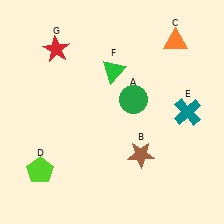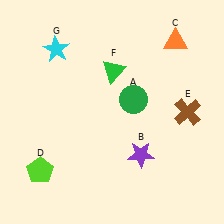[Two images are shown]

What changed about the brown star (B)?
In Image 1, B is brown. In Image 2, it changed to purple.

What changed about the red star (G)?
In Image 1, G is red. In Image 2, it changed to cyan.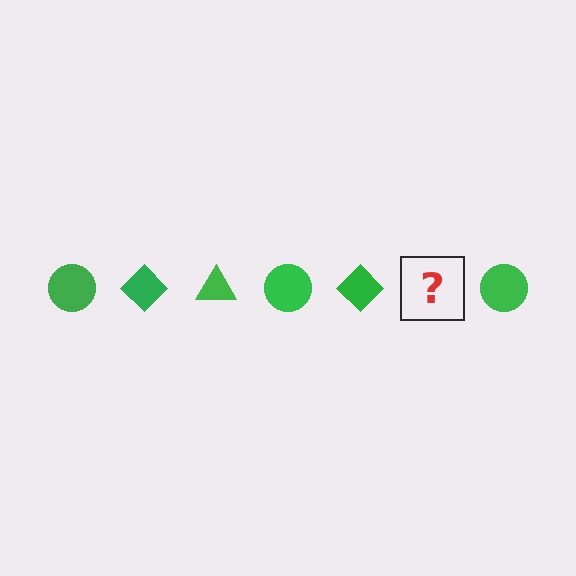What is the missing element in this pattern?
The missing element is a green triangle.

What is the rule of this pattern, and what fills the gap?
The rule is that the pattern cycles through circle, diamond, triangle shapes in green. The gap should be filled with a green triangle.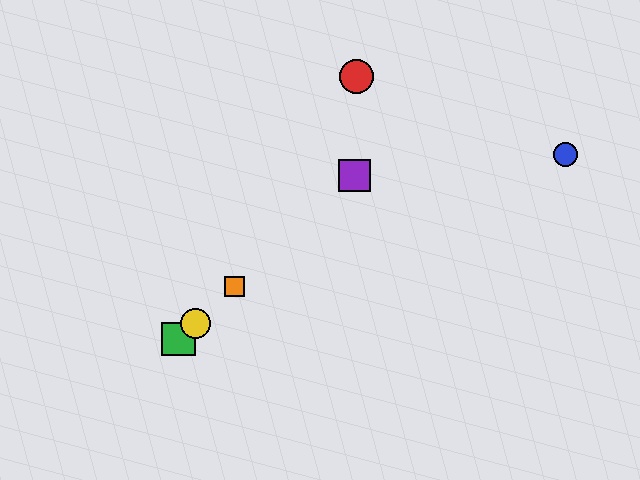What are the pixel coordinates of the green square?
The green square is at (179, 339).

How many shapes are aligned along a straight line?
4 shapes (the green square, the yellow circle, the purple square, the orange square) are aligned along a straight line.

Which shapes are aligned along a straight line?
The green square, the yellow circle, the purple square, the orange square are aligned along a straight line.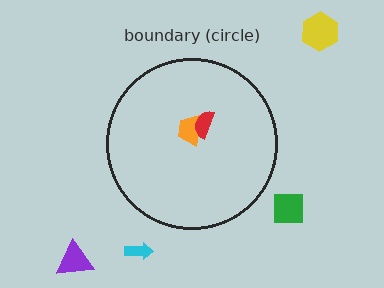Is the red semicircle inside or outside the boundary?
Inside.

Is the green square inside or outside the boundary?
Outside.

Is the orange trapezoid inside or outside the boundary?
Inside.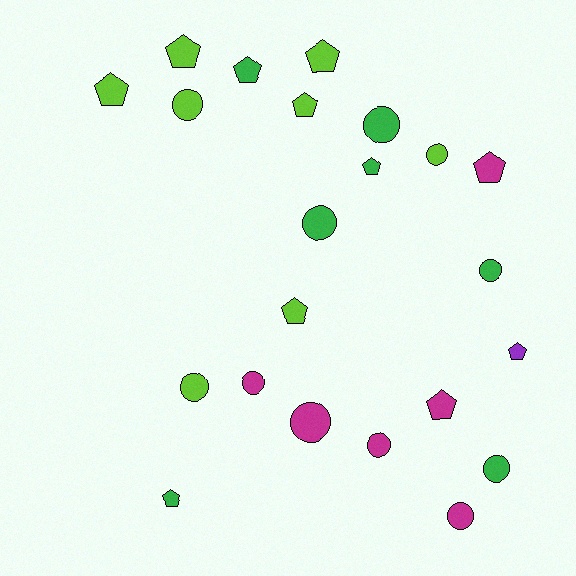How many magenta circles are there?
There are 4 magenta circles.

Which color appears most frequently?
Lime, with 8 objects.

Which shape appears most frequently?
Circle, with 11 objects.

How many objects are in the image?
There are 22 objects.